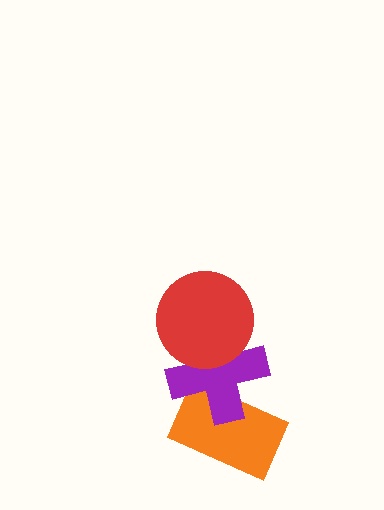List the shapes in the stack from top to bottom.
From top to bottom: the red circle, the purple cross, the orange rectangle.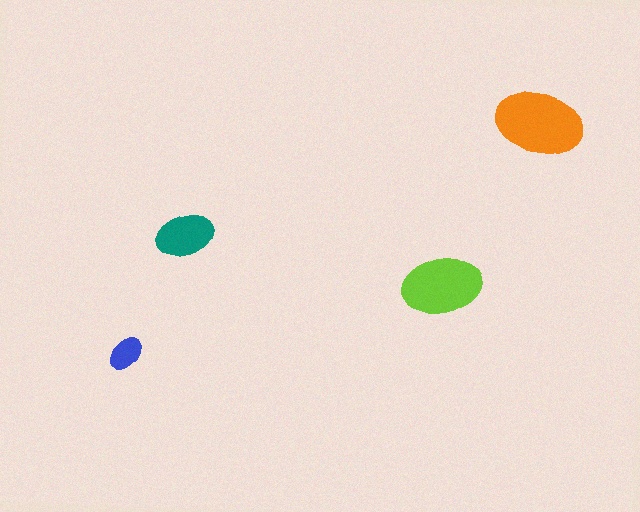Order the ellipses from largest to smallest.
the orange one, the lime one, the teal one, the blue one.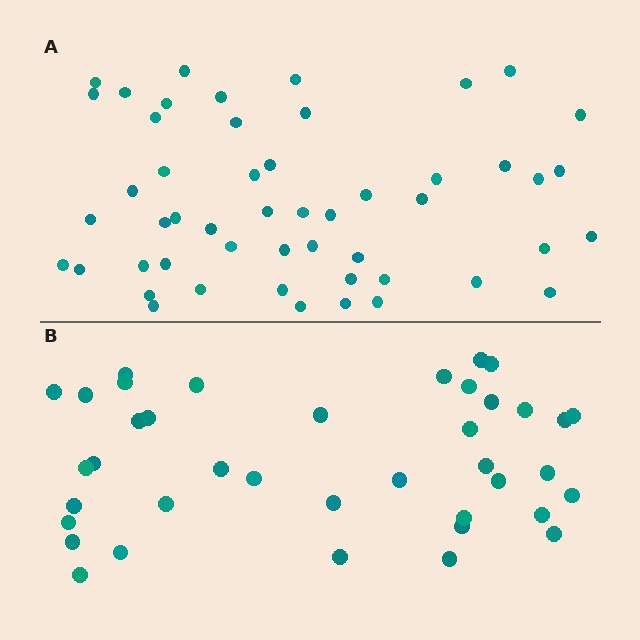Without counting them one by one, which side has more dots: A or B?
Region A (the top region) has more dots.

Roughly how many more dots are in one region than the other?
Region A has roughly 12 or so more dots than region B.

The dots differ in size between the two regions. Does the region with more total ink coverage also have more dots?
No. Region B has more total ink coverage because its dots are larger, but region A actually contains more individual dots. Total area can be misleading — the number of items is what matters here.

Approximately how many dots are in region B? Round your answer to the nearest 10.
About 40 dots. (The exact count is 39, which rounds to 40.)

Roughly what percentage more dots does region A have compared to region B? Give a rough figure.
About 30% more.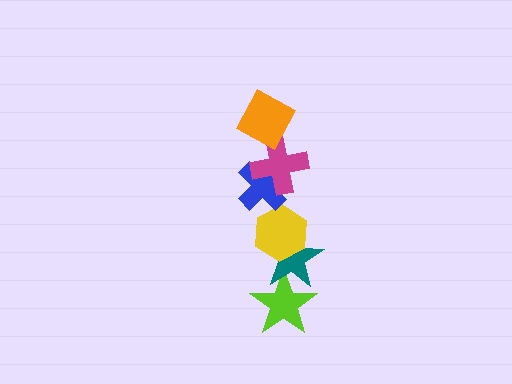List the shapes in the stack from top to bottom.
From top to bottom: the orange square, the magenta cross, the blue cross, the yellow hexagon, the teal star, the lime star.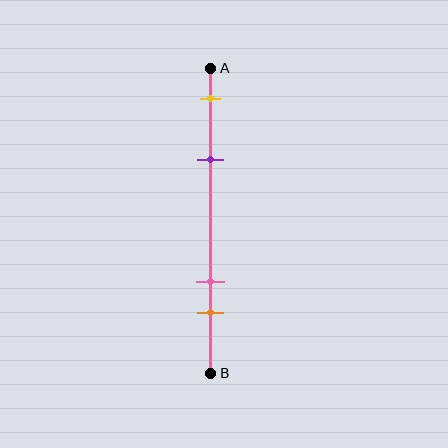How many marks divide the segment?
There are 4 marks dividing the segment.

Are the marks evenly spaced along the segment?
No, the marks are not evenly spaced.